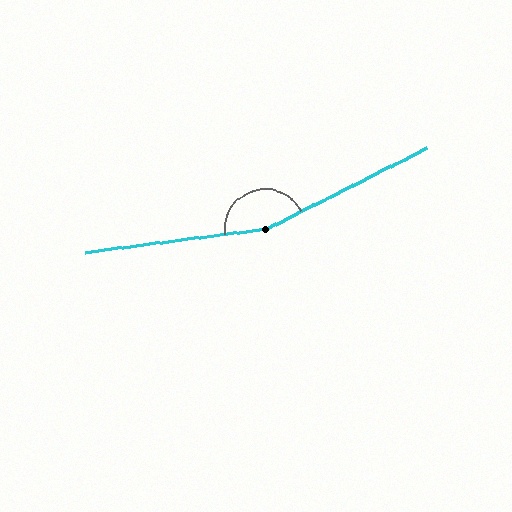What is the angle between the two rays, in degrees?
Approximately 161 degrees.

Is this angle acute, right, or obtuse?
It is obtuse.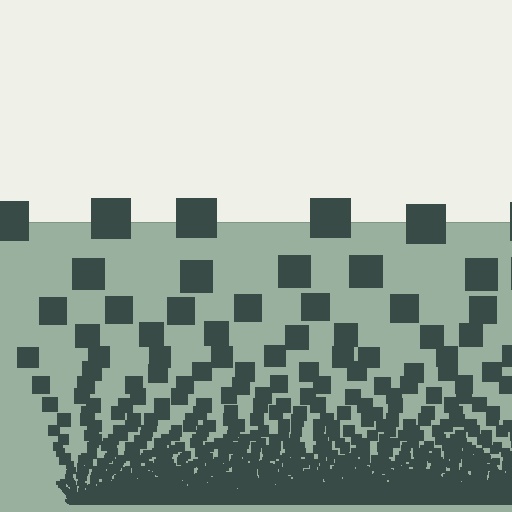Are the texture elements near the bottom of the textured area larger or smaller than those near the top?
Smaller. The gradient is inverted — elements near the bottom are smaller and denser.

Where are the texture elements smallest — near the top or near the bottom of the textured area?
Near the bottom.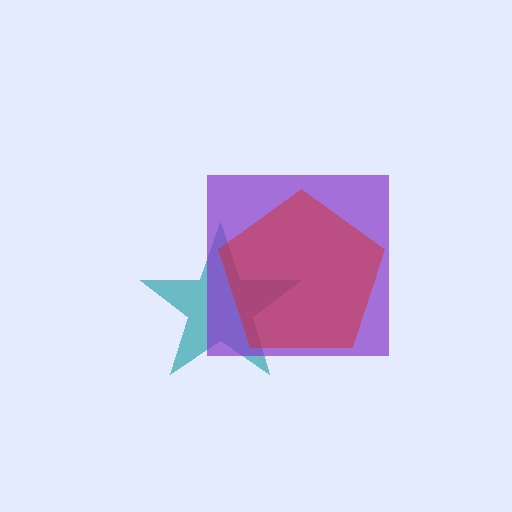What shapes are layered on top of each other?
The layered shapes are: a teal star, a purple square, a red pentagon.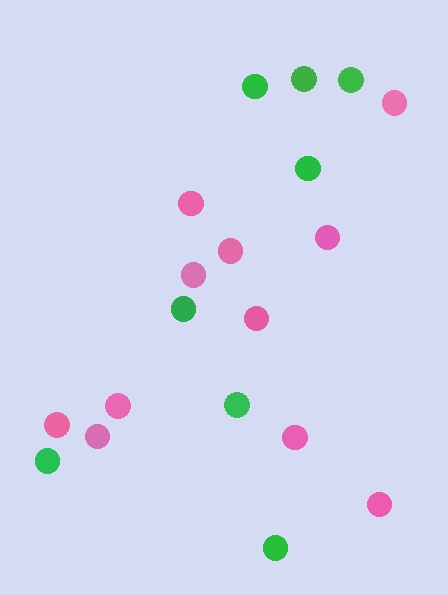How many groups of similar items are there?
There are 2 groups: one group of green circles (8) and one group of pink circles (11).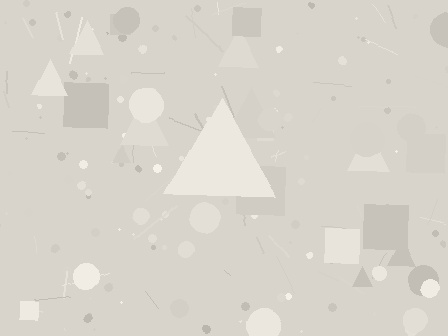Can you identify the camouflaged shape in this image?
The camouflaged shape is a triangle.